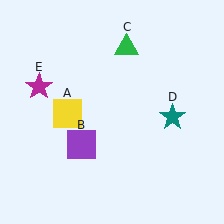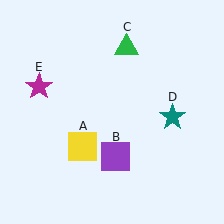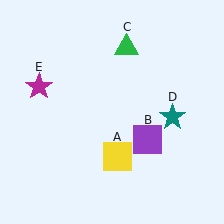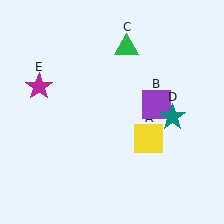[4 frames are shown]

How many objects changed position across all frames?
2 objects changed position: yellow square (object A), purple square (object B).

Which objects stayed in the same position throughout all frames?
Green triangle (object C) and teal star (object D) and magenta star (object E) remained stationary.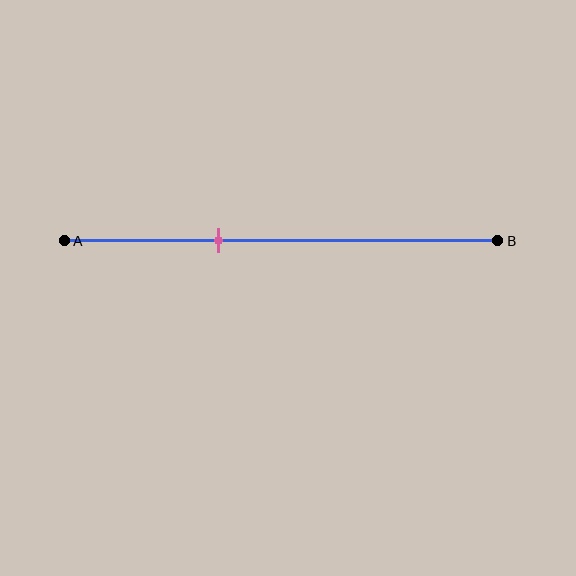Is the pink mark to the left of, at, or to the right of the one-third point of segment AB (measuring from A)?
The pink mark is approximately at the one-third point of segment AB.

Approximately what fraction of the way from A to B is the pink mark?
The pink mark is approximately 35% of the way from A to B.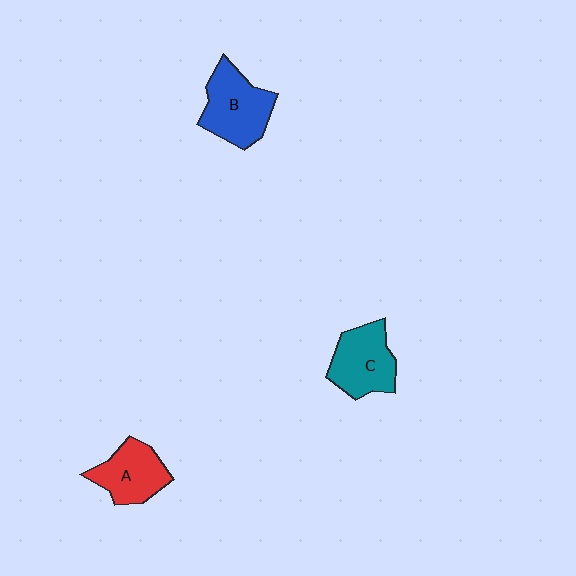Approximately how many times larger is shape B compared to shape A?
Approximately 1.2 times.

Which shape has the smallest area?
Shape A (red).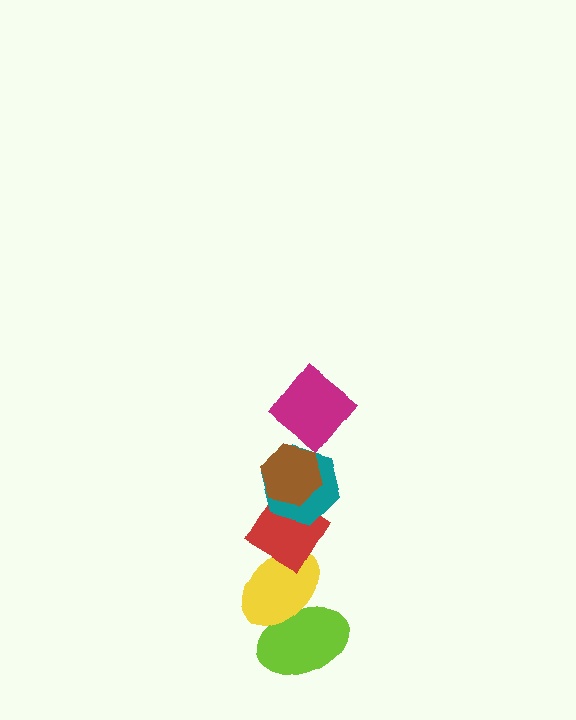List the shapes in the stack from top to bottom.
From top to bottom: the magenta diamond, the brown hexagon, the teal hexagon, the red diamond, the yellow ellipse, the lime ellipse.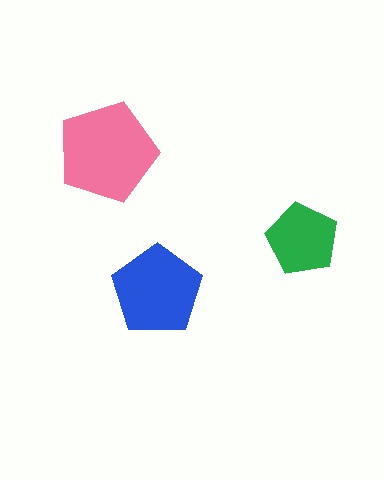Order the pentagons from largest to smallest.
the pink one, the blue one, the green one.